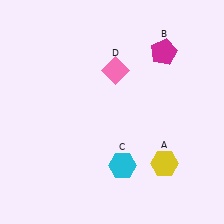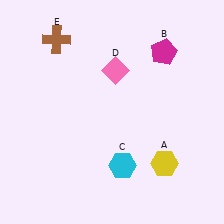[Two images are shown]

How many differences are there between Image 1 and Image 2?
There is 1 difference between the two images.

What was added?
A brown cross (E) was added in Image 2.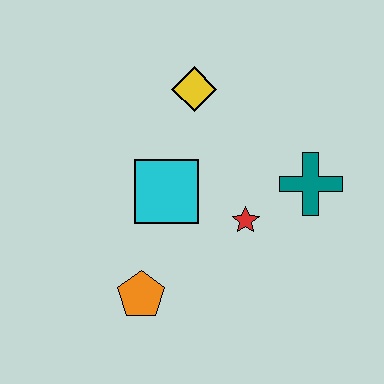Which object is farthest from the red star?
The yellow diamond is farthest from the red star.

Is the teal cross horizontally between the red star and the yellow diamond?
No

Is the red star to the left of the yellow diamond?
No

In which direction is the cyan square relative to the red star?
The cyan square is to the left of the red star.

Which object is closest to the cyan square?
The red star is closest to the cyan square.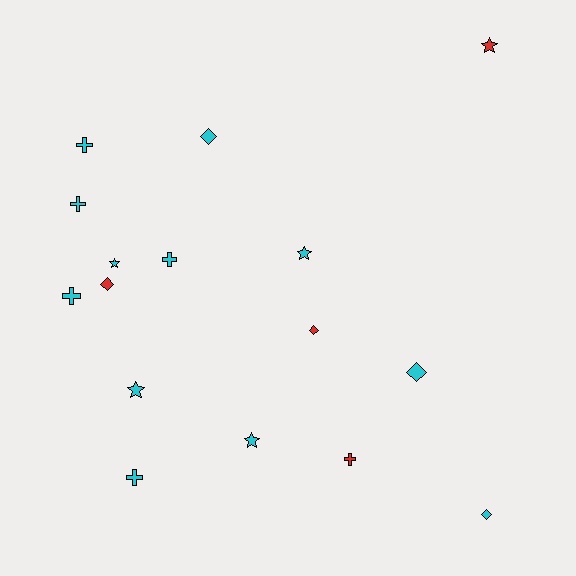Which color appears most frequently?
Cyan, with 12 objects.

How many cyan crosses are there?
There are 5 cyan crosses.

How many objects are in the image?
There are 16 objects.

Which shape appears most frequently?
Cross, with 6 objects.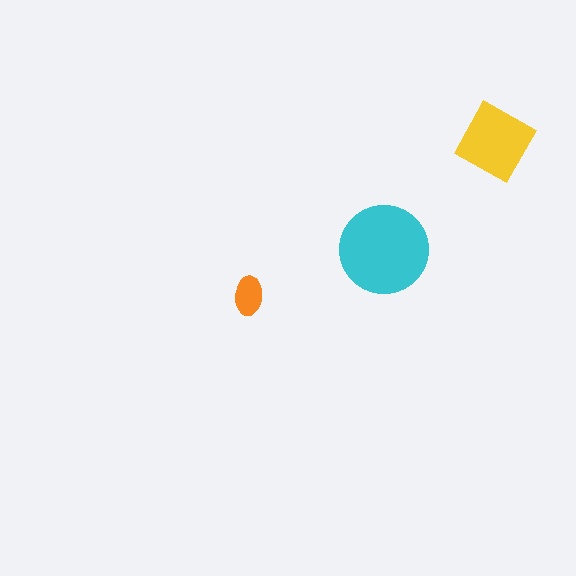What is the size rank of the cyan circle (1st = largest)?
1st.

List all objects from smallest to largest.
The orange ellipse, the yellow diamond, the cyan circle.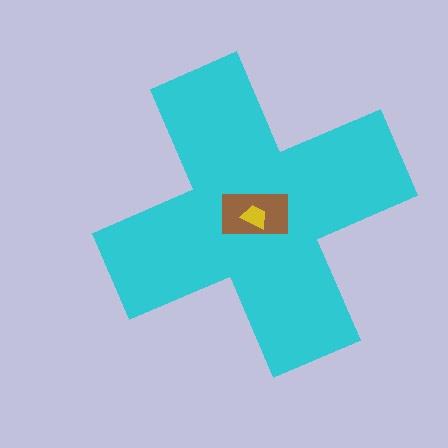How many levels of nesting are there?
3.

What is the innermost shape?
The yellow trapezoid.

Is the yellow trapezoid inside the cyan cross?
Yes.